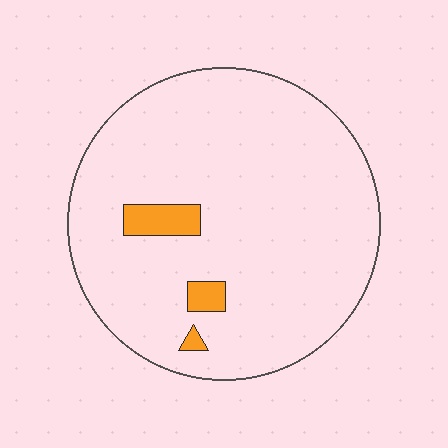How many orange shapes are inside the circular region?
3.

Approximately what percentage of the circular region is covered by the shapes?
Approximately 5%.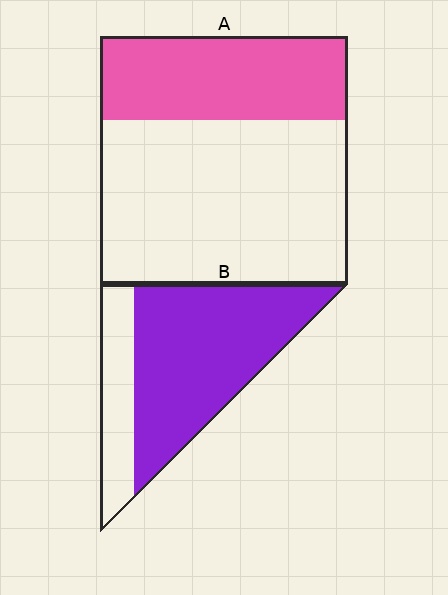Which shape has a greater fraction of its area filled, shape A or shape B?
Shape B.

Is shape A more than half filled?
No.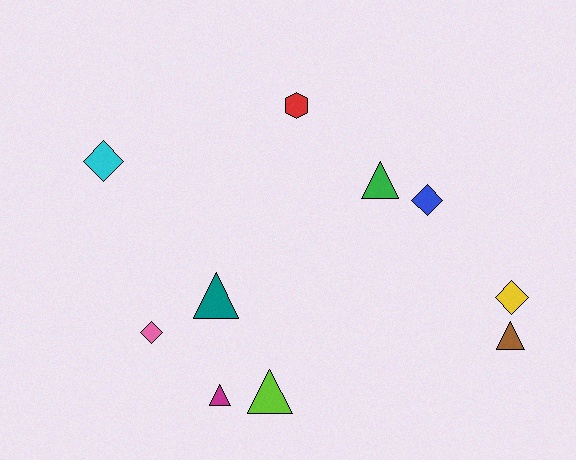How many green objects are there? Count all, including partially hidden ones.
There is 1 green object.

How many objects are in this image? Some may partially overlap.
There are 10 objects.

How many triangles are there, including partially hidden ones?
There are 5 triangles.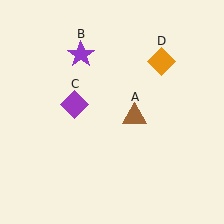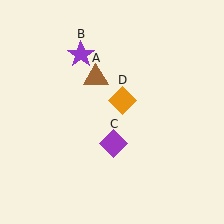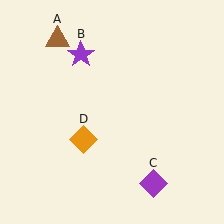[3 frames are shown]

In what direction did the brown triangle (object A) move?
The brown triangle (object A) moved up and to the left.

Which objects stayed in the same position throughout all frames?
Purple star (object B) remained stationary.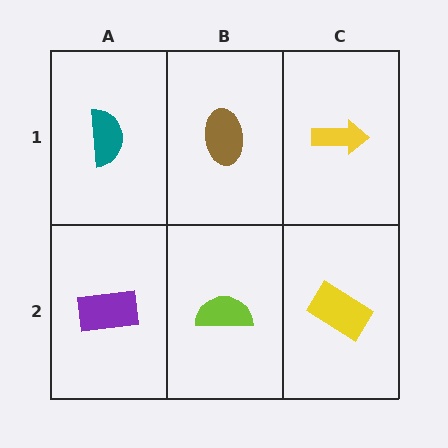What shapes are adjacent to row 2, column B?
A brown ellipse (row 1, column B), a purple rectangle (row 2, column A), a yellow rectangle (row 2, column C).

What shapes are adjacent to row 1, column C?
A yellow rectangle (row 2, column C), a brown ellipse (row 1, column B).